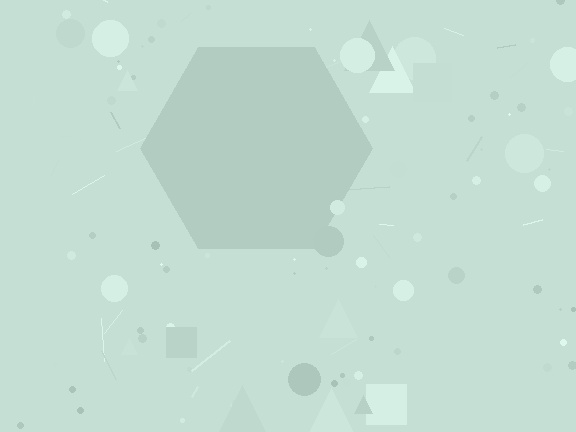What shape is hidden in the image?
A hexagon is hidden in the image.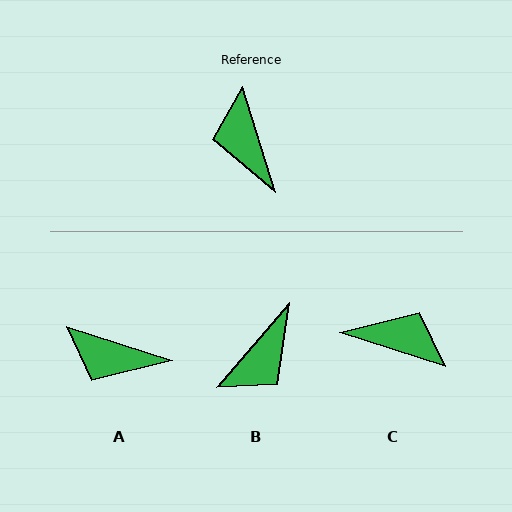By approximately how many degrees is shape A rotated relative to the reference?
Approximately 54 degrees counter-clockwise.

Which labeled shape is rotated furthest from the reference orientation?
C, about 125 degrees away.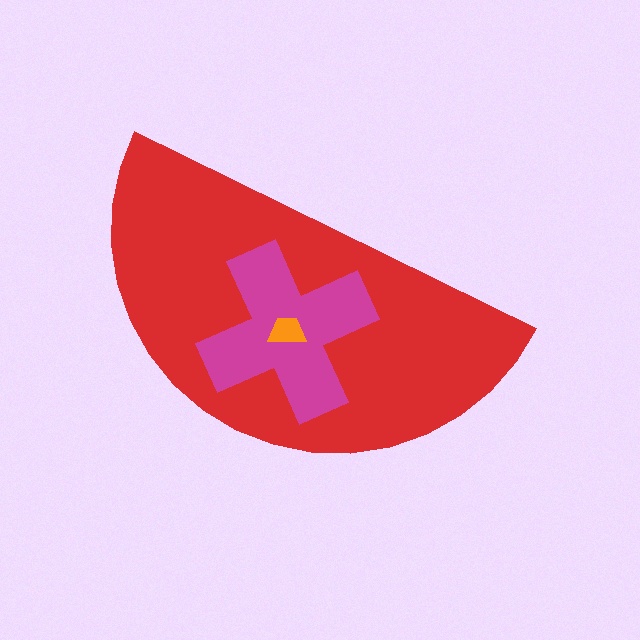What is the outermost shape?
The red semicircle.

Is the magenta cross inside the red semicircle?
Yes.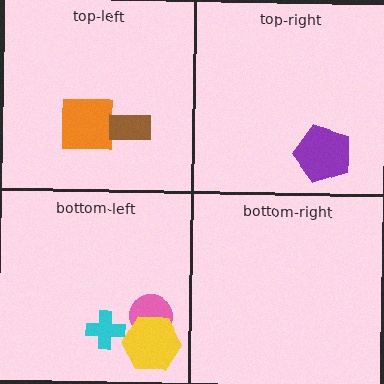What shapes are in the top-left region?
The orange square, the brown rectangle.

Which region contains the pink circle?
The bottom-left region.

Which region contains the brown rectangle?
The top-left region.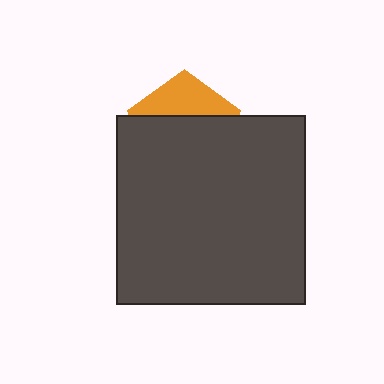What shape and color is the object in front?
The object in front is a dark gray square.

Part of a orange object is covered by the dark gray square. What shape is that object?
It is a pentagon.